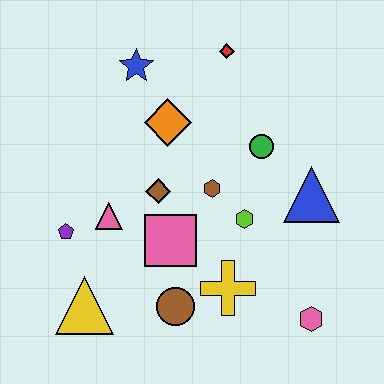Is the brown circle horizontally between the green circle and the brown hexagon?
No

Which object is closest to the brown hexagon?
The lime hexagon is closest to the brown hexagon.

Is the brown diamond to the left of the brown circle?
Yes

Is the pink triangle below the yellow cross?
No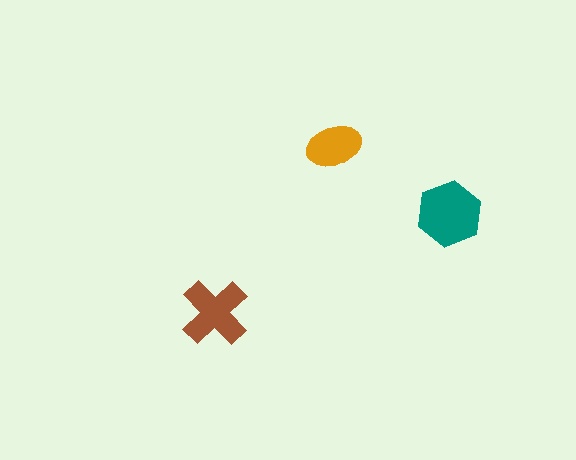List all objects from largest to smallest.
The teal hexagon, the brown cross, the orange ellipse.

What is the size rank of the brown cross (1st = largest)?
2nd.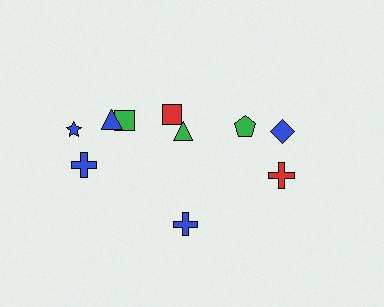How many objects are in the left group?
There are 6 objects.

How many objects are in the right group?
There are 4 objects.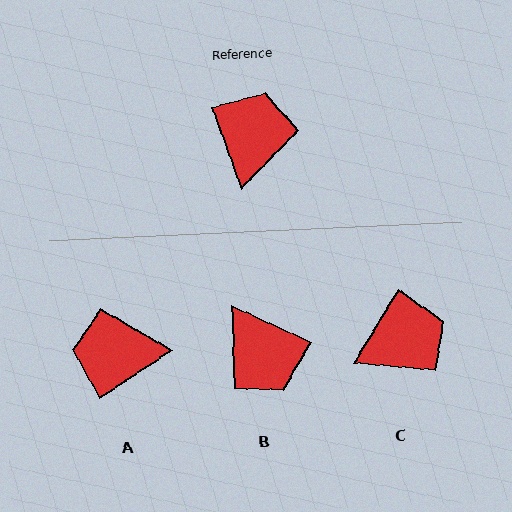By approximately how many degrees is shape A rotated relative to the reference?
Approximately 104 degrees counter-clockwise.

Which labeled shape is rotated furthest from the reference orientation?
B, about 134 degrees away.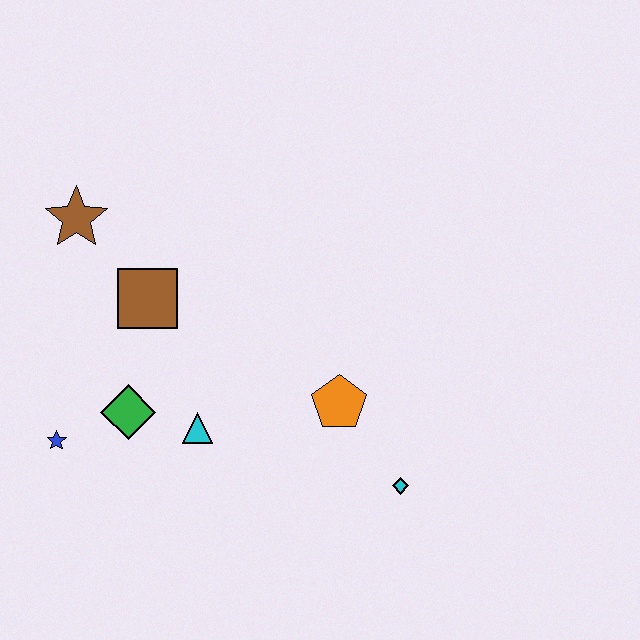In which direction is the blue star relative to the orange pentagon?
The blue star is to the left of the orange pentagon.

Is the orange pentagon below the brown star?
Yes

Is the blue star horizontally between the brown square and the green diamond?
No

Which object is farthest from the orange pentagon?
The brown star is farthest from the orange pentagon.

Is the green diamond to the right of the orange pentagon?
No